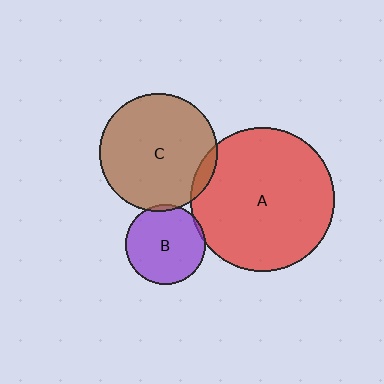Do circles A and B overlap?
Yes.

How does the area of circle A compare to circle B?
Approximately 3.2 times.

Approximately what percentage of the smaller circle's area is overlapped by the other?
Approximately 5%.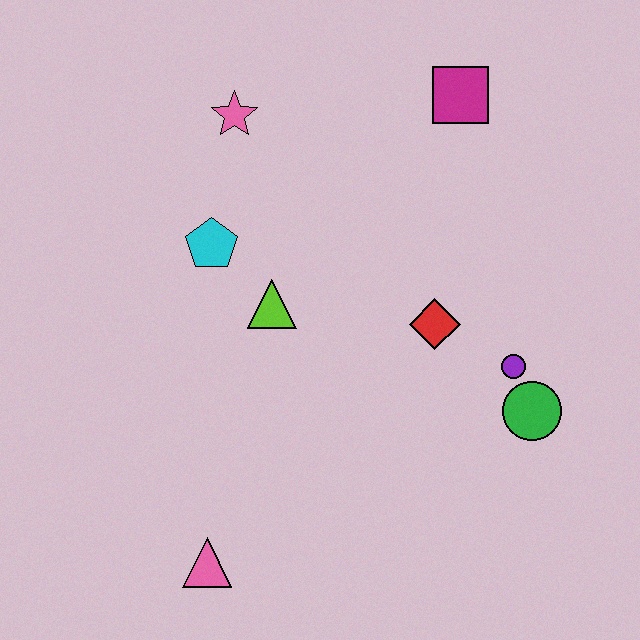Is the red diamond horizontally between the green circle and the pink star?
Yes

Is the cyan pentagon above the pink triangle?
Yes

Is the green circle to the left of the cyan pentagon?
No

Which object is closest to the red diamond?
The purple circle is closest to the red diamond.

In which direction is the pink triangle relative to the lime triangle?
The pink triangle is below the lime triangle.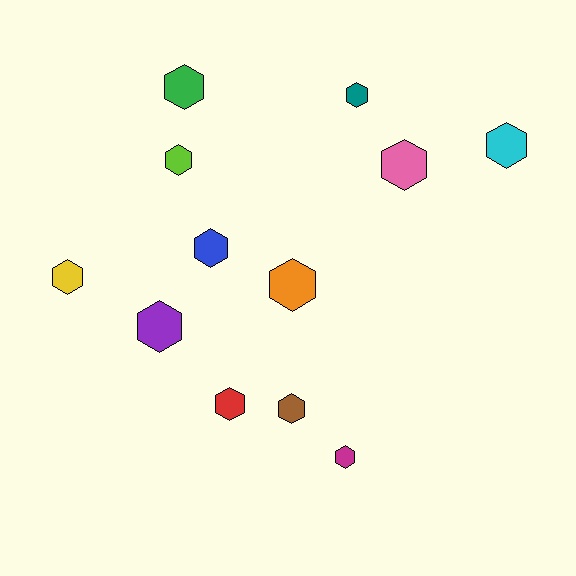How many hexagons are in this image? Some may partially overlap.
There are 12 hexagons.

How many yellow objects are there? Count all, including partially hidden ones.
There is 1 yellow object.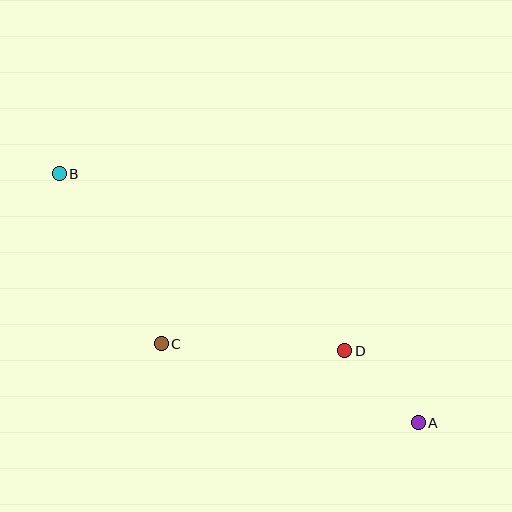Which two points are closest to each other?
Points A and D are closest to each other.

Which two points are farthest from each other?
Points A and B are farthest from each other.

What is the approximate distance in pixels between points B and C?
The distance between B and C is approximately 198 pixels.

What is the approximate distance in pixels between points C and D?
The distance between C and D is approximately 184 pixels.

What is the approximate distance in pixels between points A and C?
The distance between A and C is approximately 269 pixels.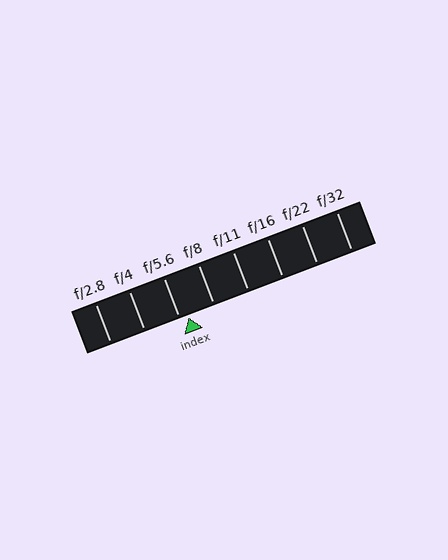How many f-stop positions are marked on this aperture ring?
There are 8 f-stop positions marked.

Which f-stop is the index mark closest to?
The index mark is closest to f/5.6.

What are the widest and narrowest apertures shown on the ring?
The widest aperture shown is f/2.8 and the narrowest is f/32.